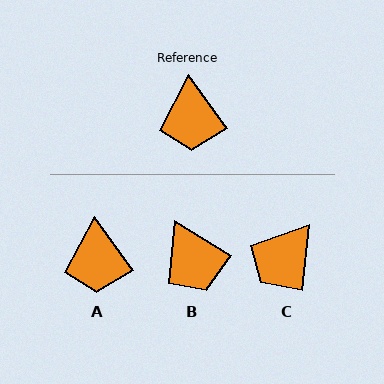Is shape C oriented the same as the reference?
No, it is off by about 42 degrees.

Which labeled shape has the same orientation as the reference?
A.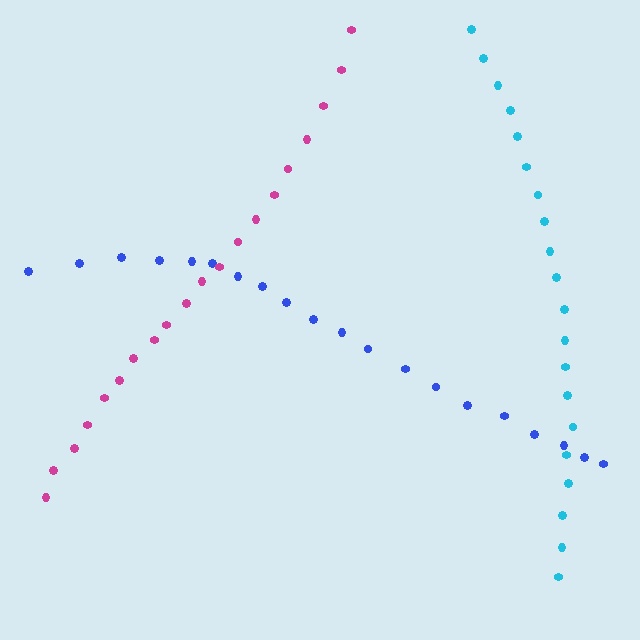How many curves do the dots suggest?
There are 3 distinct paths.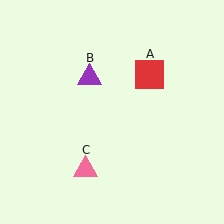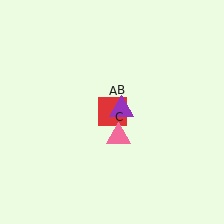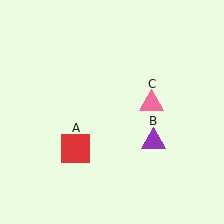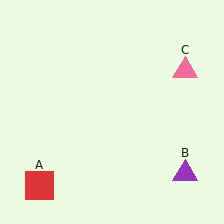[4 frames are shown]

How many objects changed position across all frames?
3 objects changed position: red square (object A), purple triangle (object B), pink triangle (object C).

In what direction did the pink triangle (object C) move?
The pink triangle (object C) moved up and to the right.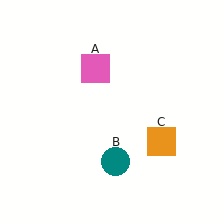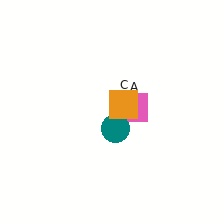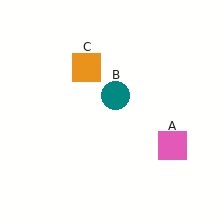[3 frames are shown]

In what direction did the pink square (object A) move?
The pink square (object A) moved down and to the right.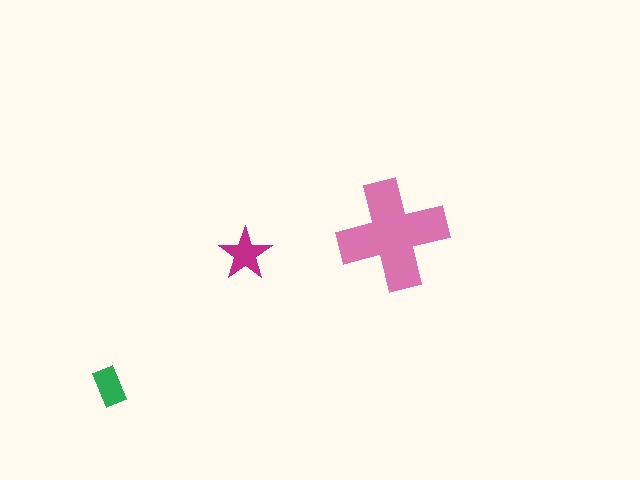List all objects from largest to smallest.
The pink cross, the magenta star, the green rectangle.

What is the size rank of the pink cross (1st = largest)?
1st.